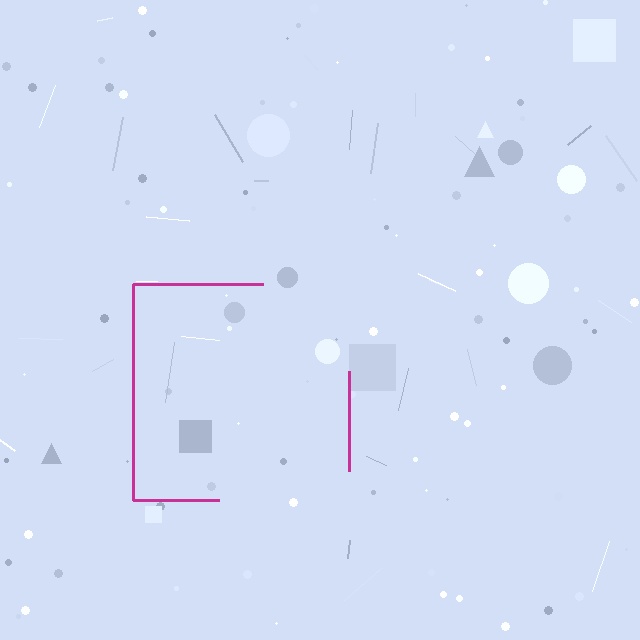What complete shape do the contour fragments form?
The contour fragments form a square.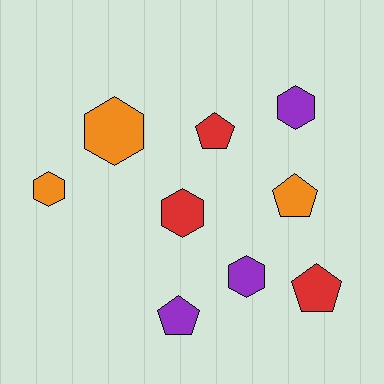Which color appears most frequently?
Purple, with 3 objects.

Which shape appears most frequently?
Hexagon, with 5 objects.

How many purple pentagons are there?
There is 1 purple pentagon.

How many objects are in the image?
There are 9 objects.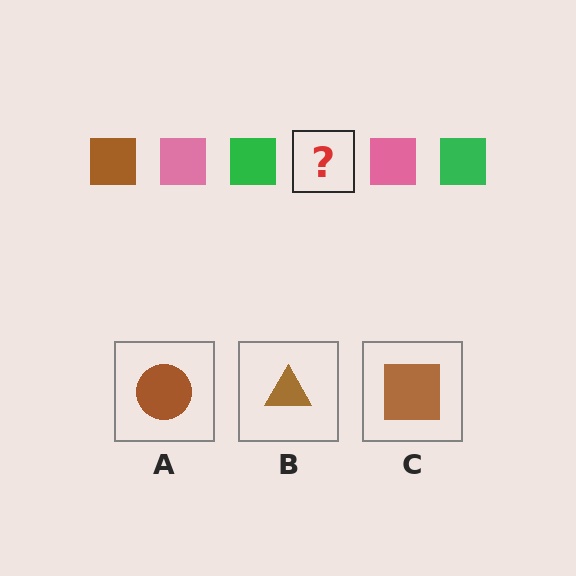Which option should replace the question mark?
Option C.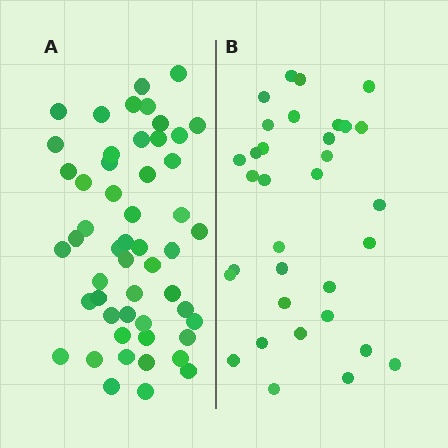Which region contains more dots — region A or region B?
Region A (the left region) has more dots.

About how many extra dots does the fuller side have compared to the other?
Region A has approximately 20 more dots than region B.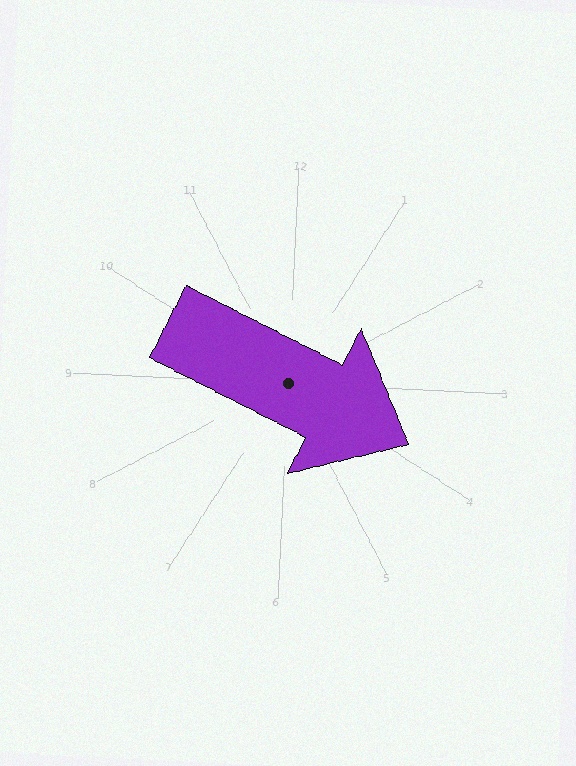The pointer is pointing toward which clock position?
Roughly 4 o'clock.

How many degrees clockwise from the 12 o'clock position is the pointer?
Approximately 114 degrees.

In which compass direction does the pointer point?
Southeast.